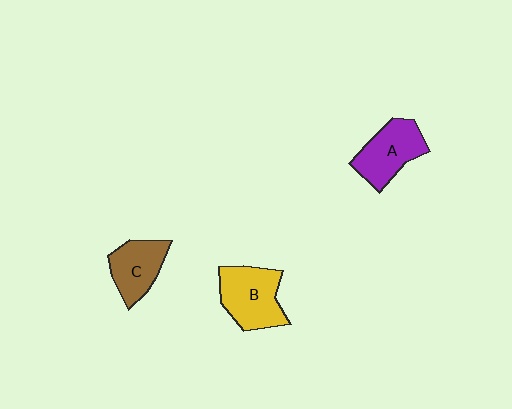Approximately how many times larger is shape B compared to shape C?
Approximately 1.3 times.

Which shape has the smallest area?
Shape C (brown).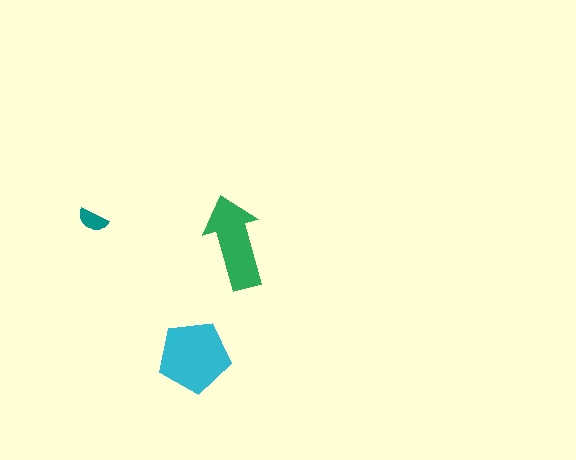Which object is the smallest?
The teal semicircle.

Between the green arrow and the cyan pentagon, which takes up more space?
The cyan pentagon.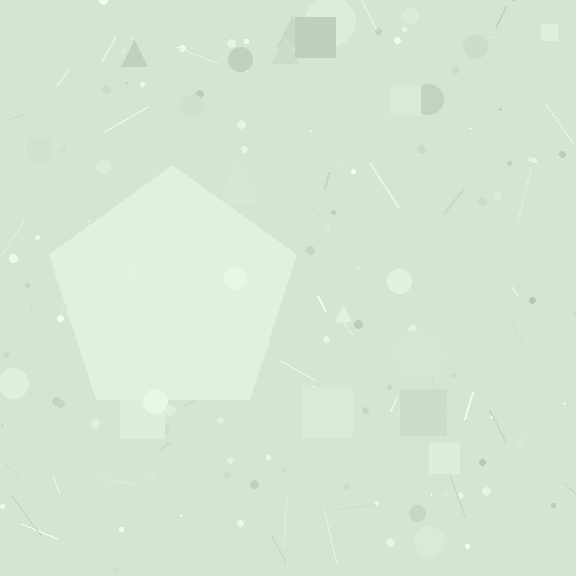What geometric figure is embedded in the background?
A pentagon is embedded in the background.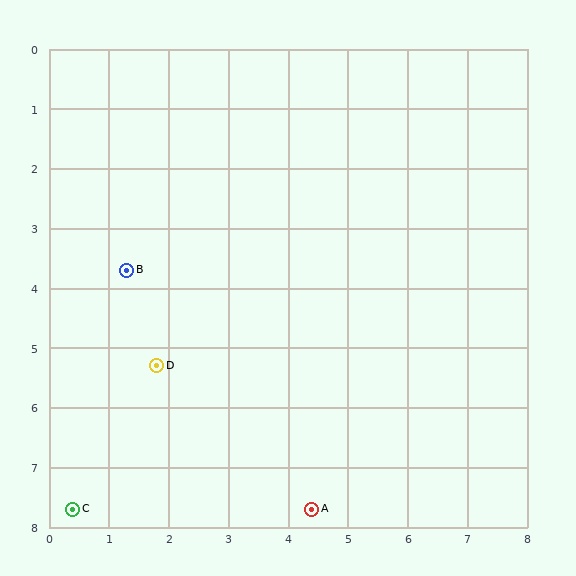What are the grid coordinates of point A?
Point A is at approximately (4.4, 7.7).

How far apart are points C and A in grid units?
Points C and A are about 4.0 grid units apart.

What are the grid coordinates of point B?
Point B is at approximately (1.3, 3.7).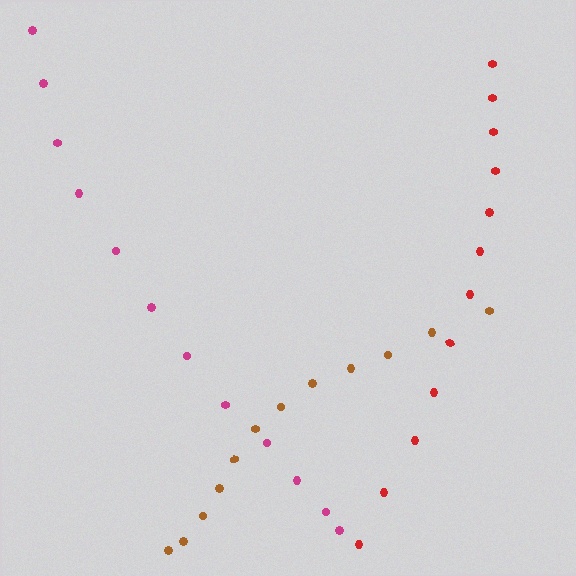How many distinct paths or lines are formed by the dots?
There are 3 distinct paths.